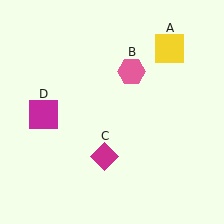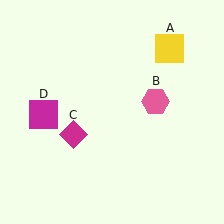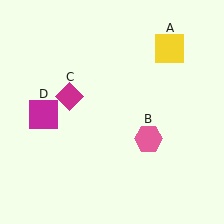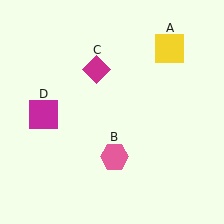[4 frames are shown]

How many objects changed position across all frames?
2 objects changed position: pink hexagon (object B), magenta diamond (object C).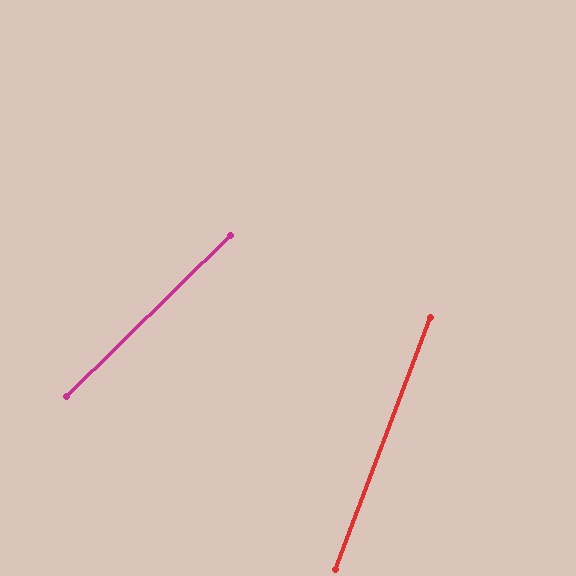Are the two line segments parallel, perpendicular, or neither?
Neither parallel nor perpendicular — they differ by about 25°.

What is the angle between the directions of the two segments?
Approximately 25 degrees.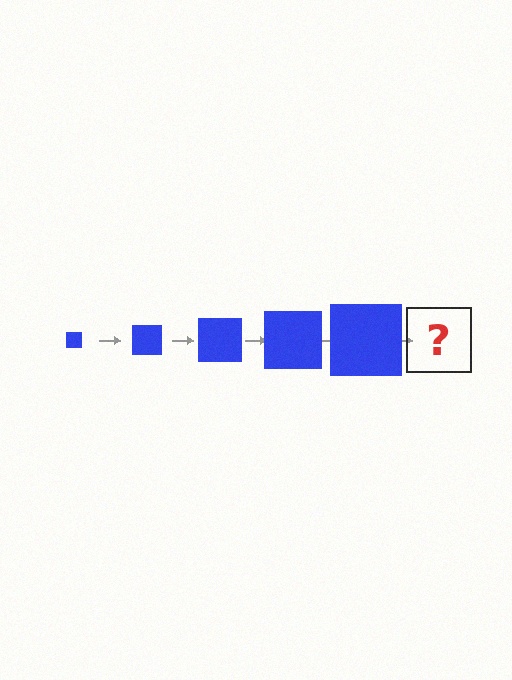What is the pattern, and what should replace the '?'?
The pattern is that the square gets progressively larger each step. The '?' should be a blue square, larger than the previous one.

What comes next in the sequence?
The next element should be a blue square, larger than the previous one.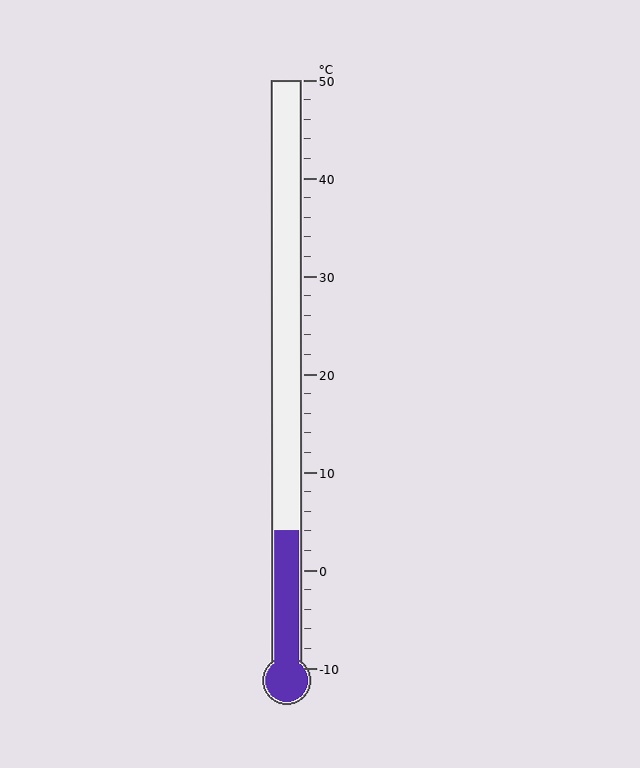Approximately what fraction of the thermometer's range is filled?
The thermometer is filled to approximately 25% of its range.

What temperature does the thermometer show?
The thermometer shows approximately 4°C.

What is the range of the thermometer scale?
The thermometer scale ranges from -10°C to 50°C.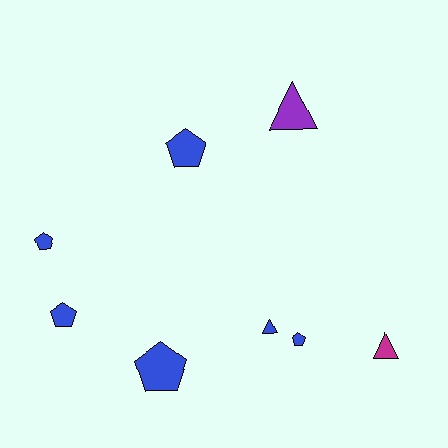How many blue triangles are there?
There is 1 blue triangle.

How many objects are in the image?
There are 8 objects.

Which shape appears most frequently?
Pentagon, with 5 objects.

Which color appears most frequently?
Blue, with 6 objects.